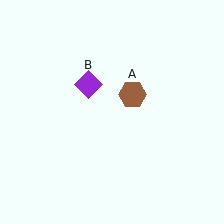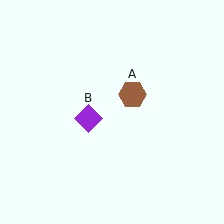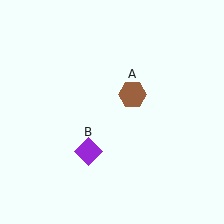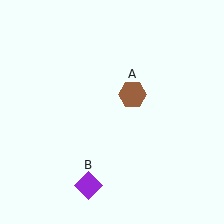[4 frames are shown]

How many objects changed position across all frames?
1 object changed position: purple diamond (object B).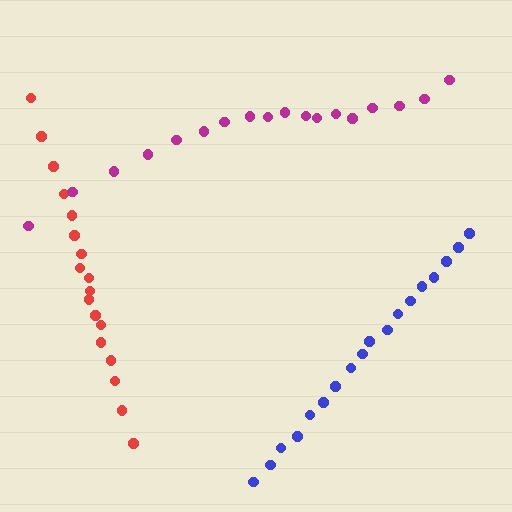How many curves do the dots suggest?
There are 3 distinct paths.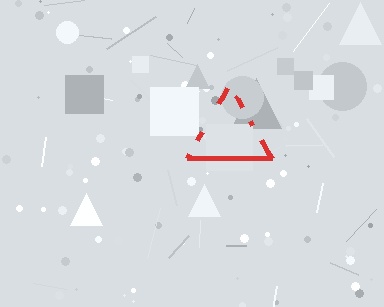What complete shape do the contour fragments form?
The contour fragments form a triangle.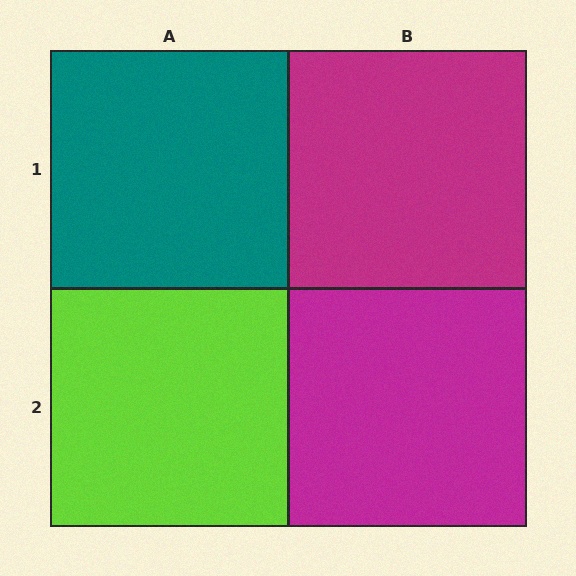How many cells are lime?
1 cell is lime.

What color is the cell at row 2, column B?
Magenta.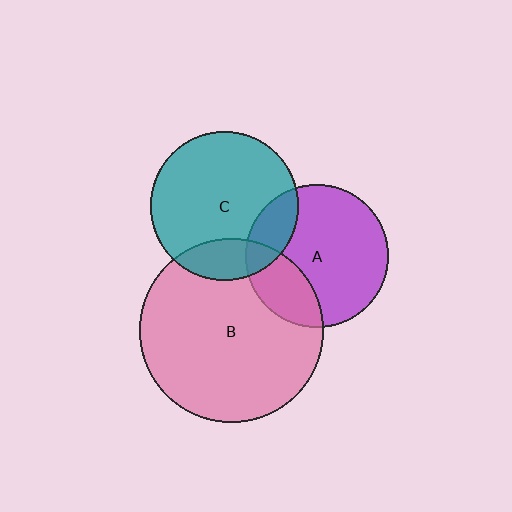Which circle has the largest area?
Circle B (pink).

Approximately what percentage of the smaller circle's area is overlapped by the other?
Approximately 15%.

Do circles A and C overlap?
Yes.